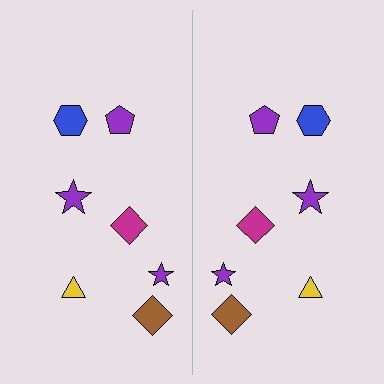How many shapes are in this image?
There are 14 shapes in this image.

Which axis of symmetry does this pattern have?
The pattern has a vertical axis of symmetry running through the center of the image.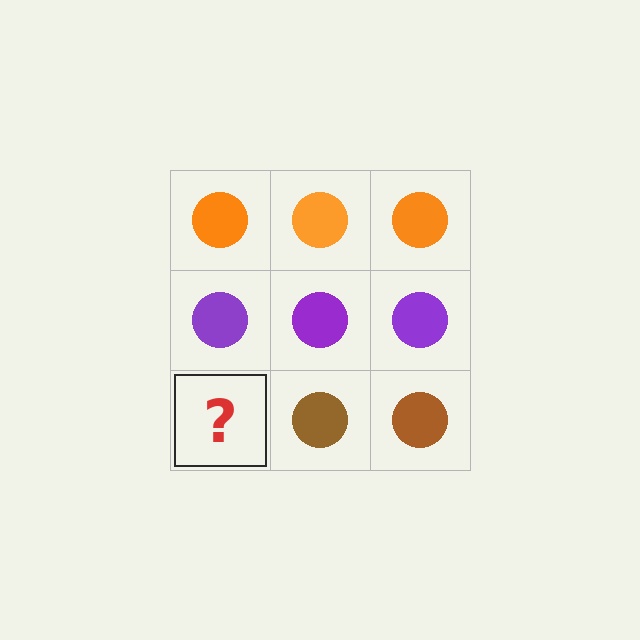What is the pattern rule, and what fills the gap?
The rule is that each row has a consistent color. The gap should be filled with a brown circle.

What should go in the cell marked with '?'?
The missing cell should contain a brown circle.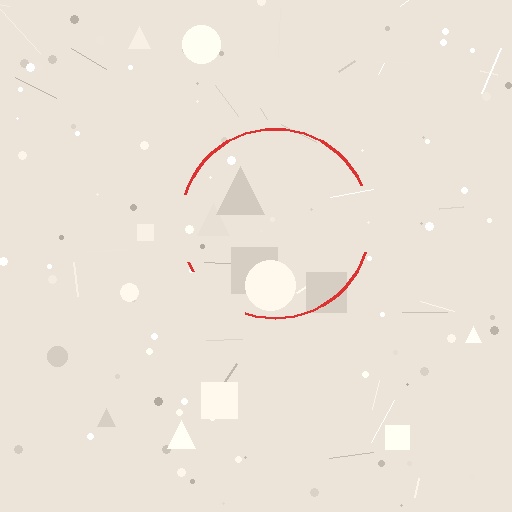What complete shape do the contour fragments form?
The contour fragments form a circle.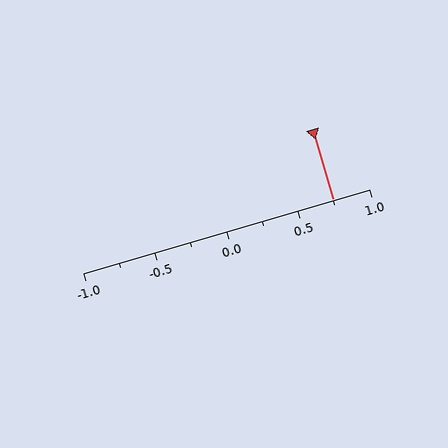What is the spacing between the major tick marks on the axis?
The major ticks are spaced 0.5 apart.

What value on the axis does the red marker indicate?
The marker indicates approximately 0.75.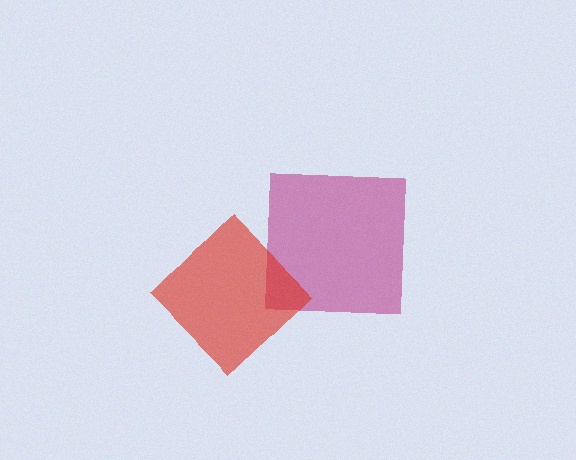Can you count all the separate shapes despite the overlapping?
Yes, there are 2 separate shapes.